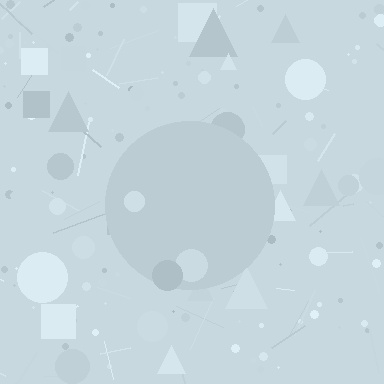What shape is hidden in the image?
A circle is hidden in the image.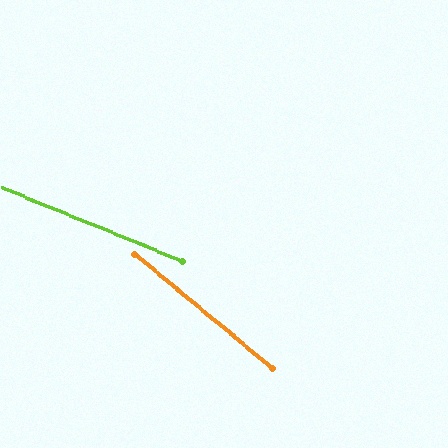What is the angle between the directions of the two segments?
Approximately 18 degrees.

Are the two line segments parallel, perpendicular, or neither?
Neither parallel nor perpendicular — they differ by about 18°.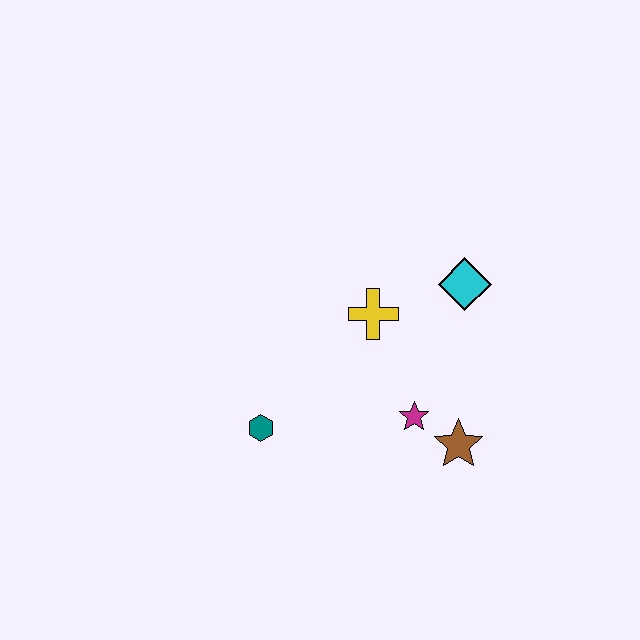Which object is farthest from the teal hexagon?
The cyan diamond is farthest from the teal hexagon.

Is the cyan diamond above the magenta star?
Yes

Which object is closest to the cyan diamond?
The yellow cross is closest to the cyan diamond.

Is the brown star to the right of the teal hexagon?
Yes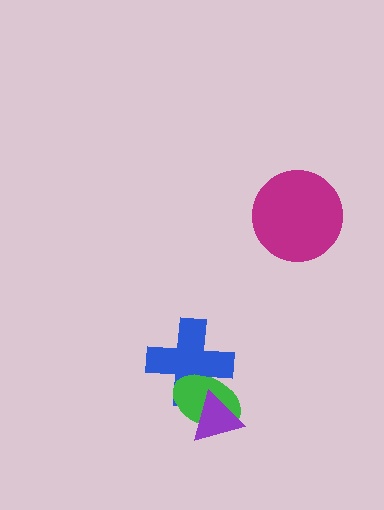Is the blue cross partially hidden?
Yes, it is partially covered by another shape.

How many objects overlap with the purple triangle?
2 objects overlap with the purple triangle.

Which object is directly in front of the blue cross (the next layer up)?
The green ellipse is directly in front of the blue cross.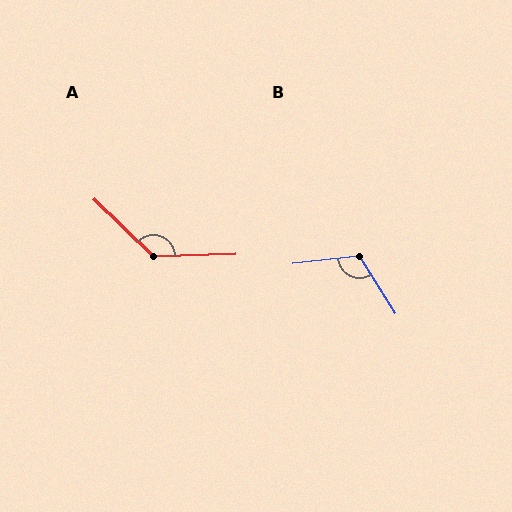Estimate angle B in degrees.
Approximately 116 degrees.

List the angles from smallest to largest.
B (116°), A (134°).